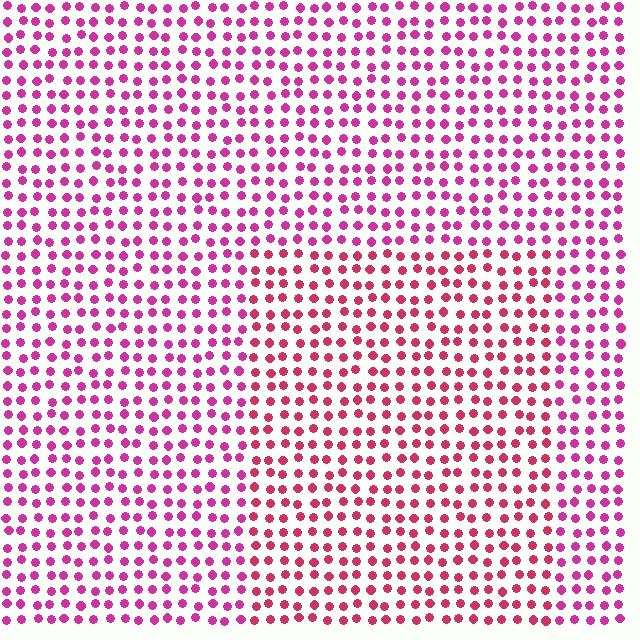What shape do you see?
I see a rectangle.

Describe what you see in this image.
The image is filled with small magenta elements in a uniform arrangement. A rectangle-shaped region is visible where the elements are tinted to a slightly different hue, forming a subtle color boundary.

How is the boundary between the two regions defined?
The boundary is defined purely by a slight shift in hue (about 24 degrees). Spacing, size, and orientation are identical on both sides.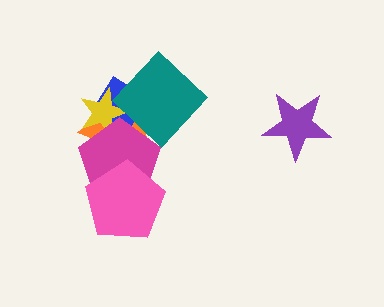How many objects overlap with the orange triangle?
5 objects overlap with the orange triangle.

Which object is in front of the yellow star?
The magenta pentagon is in front of the yellow star.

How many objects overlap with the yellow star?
3 objects overlap with the yellow star.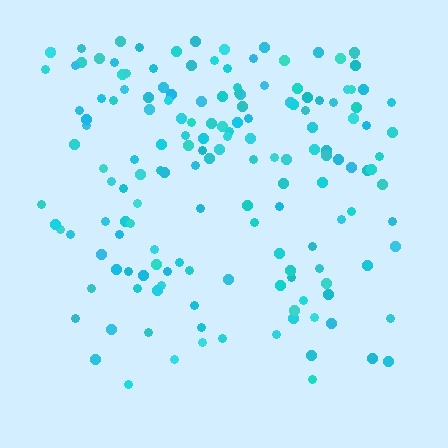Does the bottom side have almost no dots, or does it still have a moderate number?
Still a moderate number, just noticeably fewer than the top.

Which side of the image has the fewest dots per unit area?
The bottom.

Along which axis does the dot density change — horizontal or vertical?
Vertical.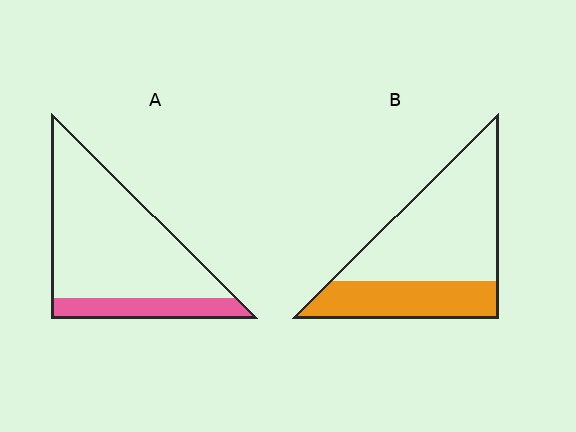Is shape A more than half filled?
No.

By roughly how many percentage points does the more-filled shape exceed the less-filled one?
By roughly 15 percentage points (B over A).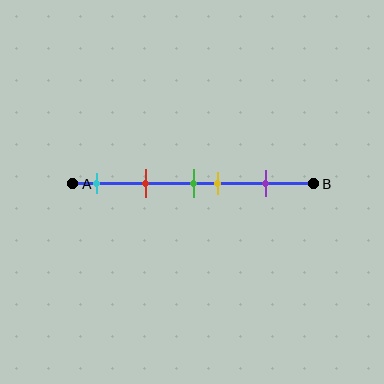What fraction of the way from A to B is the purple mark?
The purple mark is approximately 80% (0.8) of the way from A to B.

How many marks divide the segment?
There are 5 marks dividing the segment.